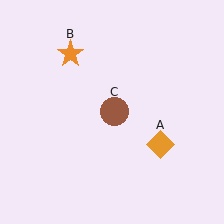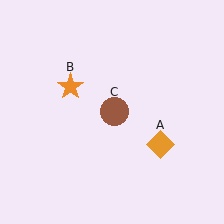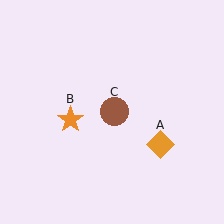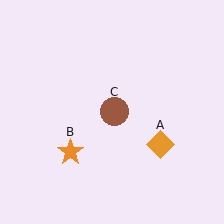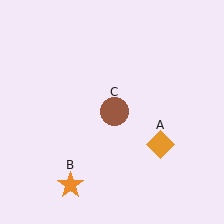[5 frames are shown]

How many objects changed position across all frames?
1 object changed position: orange star (object B).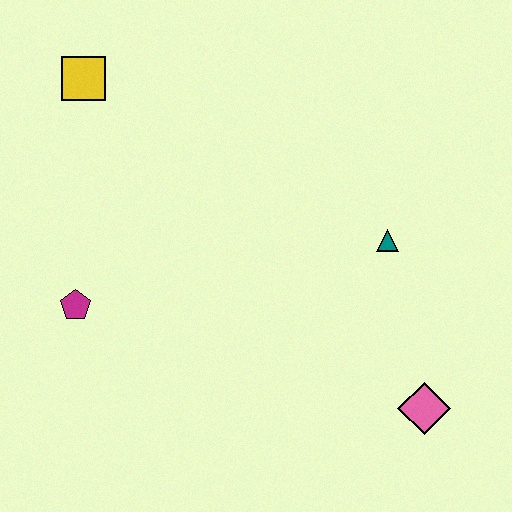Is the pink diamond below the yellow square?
Yes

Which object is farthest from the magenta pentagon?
The pink diamond is farthest from the magenta pentagon.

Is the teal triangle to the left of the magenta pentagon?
No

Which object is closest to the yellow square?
The magenta pentagon is closest to the yellow square.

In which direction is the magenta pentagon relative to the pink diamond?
The magenta pentagon is to the left of the pink diamond.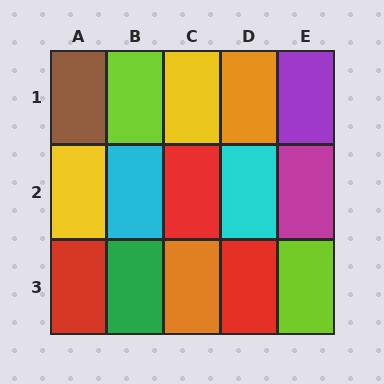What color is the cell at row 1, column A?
Brown.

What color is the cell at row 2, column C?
Red.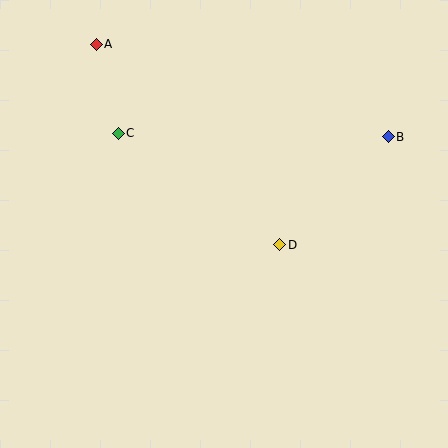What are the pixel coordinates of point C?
Point C is at (118, 133).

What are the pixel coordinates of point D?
Point D is at (280, 245).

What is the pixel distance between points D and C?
The distance between D and C is 196 pixels.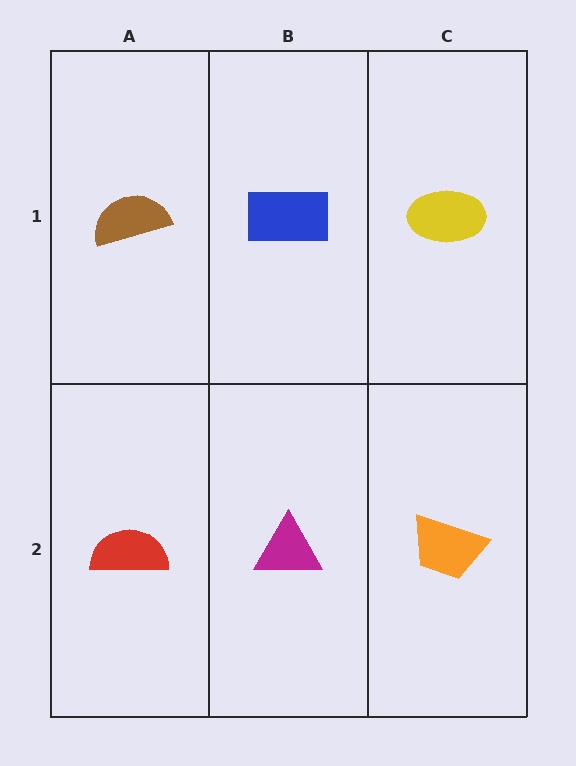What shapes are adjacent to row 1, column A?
A red semicircle (row 2, column A), a blue rectangle (row 1, column B).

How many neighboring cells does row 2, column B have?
3.